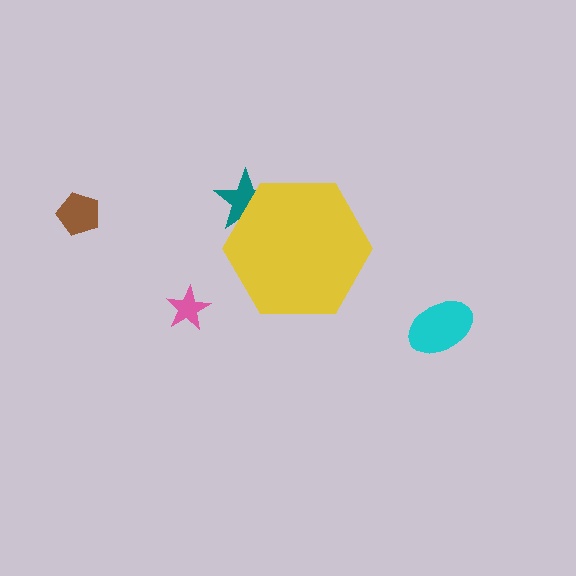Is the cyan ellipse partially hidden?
No, the cyan ellipse is fully visible.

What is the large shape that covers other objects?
A yellow hexagon.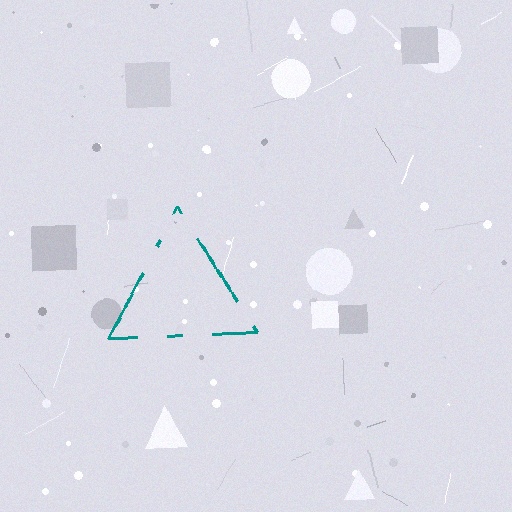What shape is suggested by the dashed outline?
The dashed outline suggests a triangle.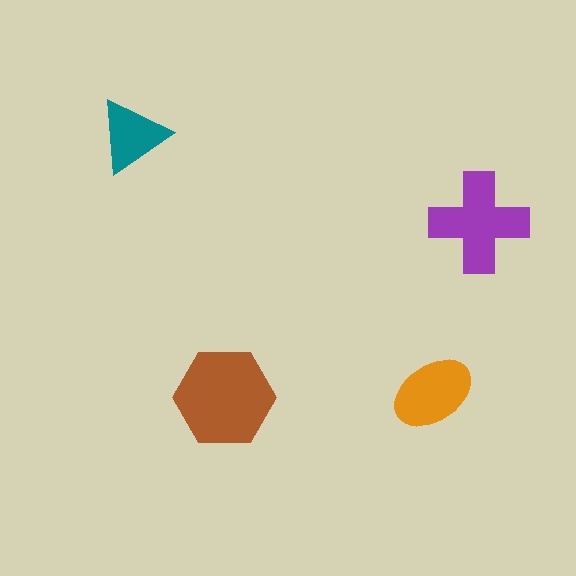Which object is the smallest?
The teal triangle.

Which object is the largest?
The brown hexagon.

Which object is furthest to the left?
The teal triangle is leftmost.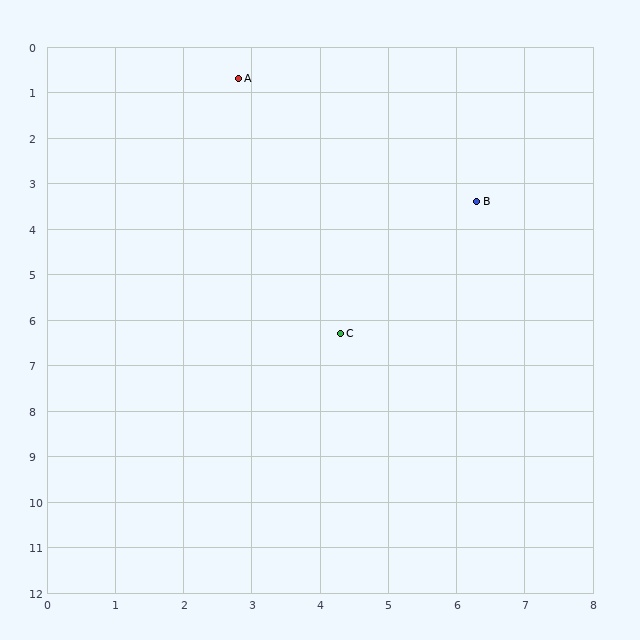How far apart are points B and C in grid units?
Points B and C are about 3.5 grid units apart.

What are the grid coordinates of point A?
Point A is at approximately (2.8, 0.7).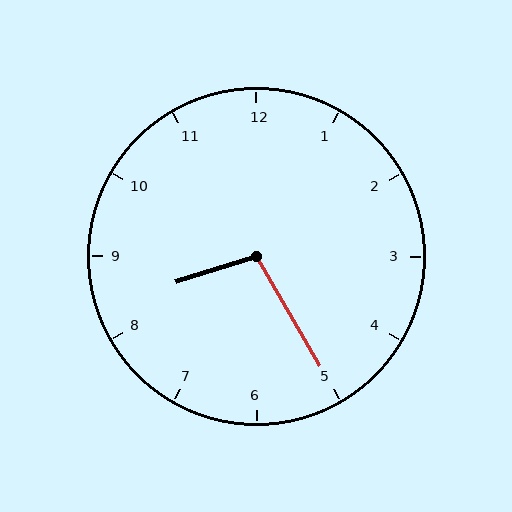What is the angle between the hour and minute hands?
Approximately 102 degrees.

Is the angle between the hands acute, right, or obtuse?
It is obtuse.